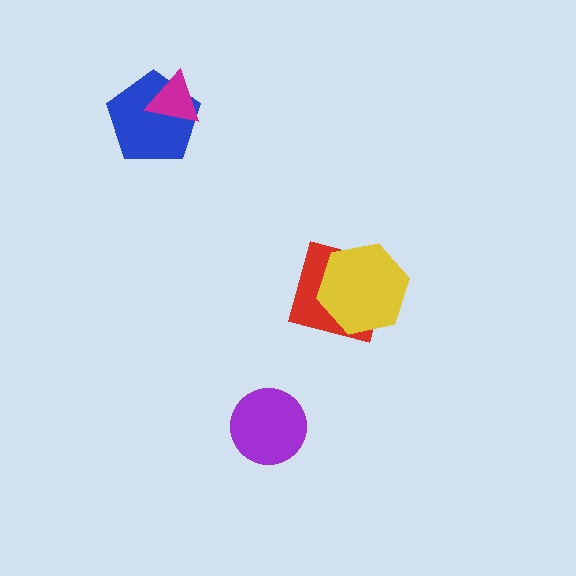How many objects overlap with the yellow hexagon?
1 object overlaps with the yellow hexagon.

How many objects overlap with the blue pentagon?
1 object overlaps with the blue pentagon.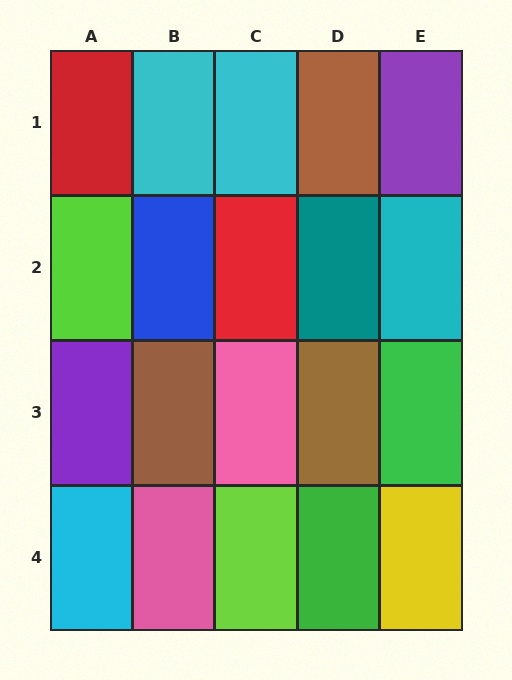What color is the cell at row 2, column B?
Blue.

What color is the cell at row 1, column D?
Brown.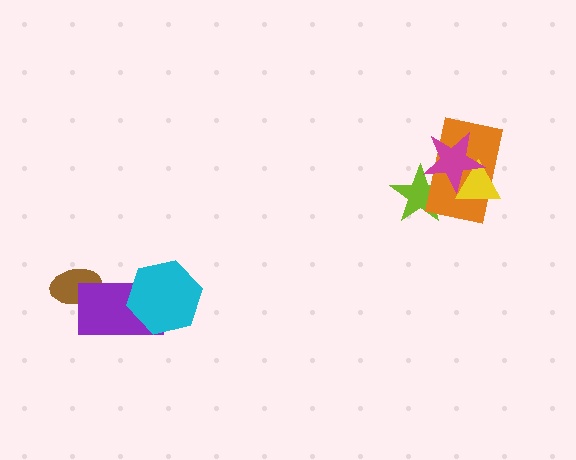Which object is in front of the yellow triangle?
The magenta star is in front of the yellow triangle.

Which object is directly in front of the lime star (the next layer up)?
The orange rectangle is directly in front of the lime star.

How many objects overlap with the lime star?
2 objects overlap with the lime star.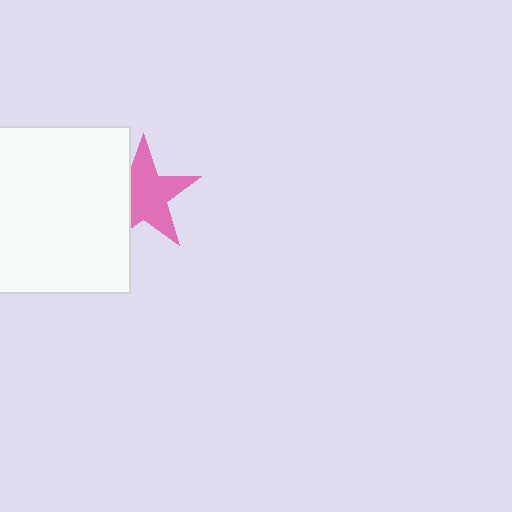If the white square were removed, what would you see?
You would see the complete pink star.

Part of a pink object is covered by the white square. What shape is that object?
It is a star.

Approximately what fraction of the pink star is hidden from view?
Roughly 31% of the pink star is hidden behind the white square.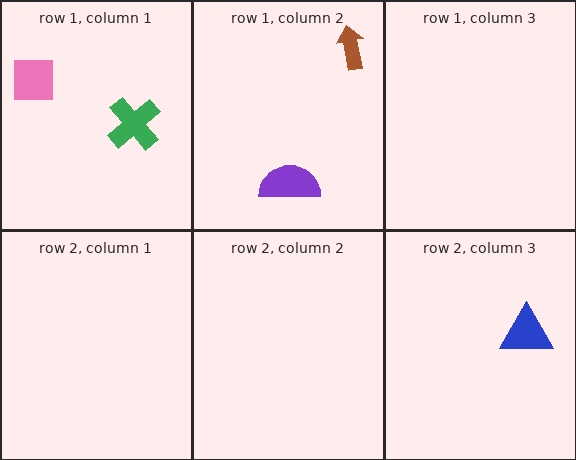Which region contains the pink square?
The row 1, column 1 region.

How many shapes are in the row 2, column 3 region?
1.